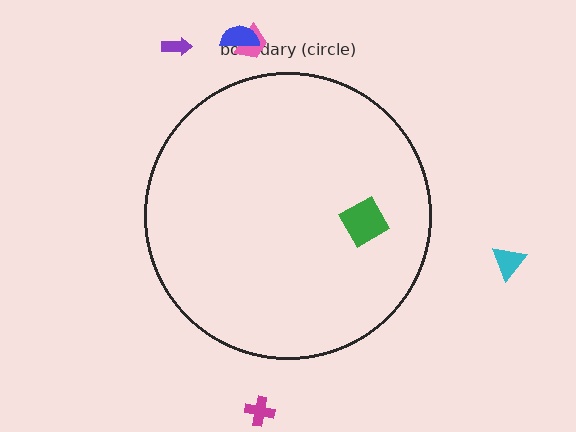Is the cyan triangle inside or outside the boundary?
Outside.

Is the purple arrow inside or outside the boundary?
Outside.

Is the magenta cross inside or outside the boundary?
Outside.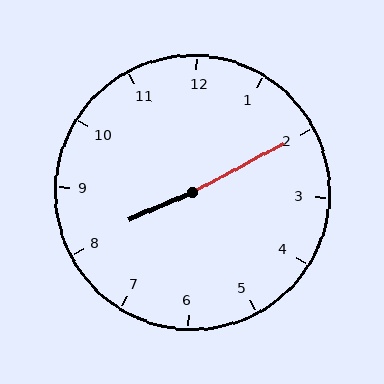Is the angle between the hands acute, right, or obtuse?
It is obtuse.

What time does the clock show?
8:10.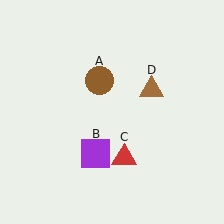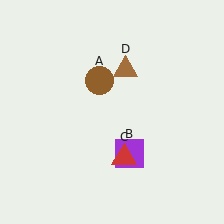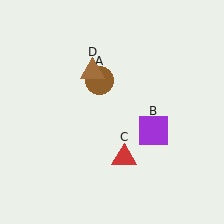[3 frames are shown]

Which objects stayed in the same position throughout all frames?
Brown circle (object A) and red triangle (object C) remained stationary.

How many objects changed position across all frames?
2 objects changed position: purple square (object B), brown triangle (object D).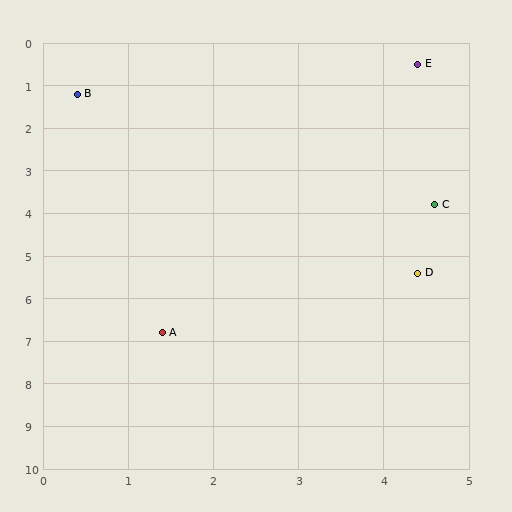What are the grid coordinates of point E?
Point E is at approximately (4.4, 0.5).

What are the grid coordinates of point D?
Point D is at approximately (4.4, 5.4).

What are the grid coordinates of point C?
Point C is at approximately (4.6, 3.8).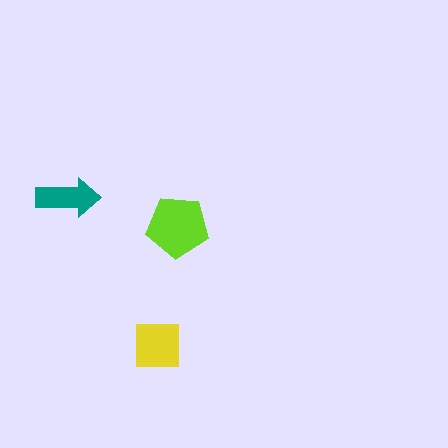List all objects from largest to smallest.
The lime pentagon, the yellow square, the teal arrow.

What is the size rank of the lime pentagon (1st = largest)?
1st.